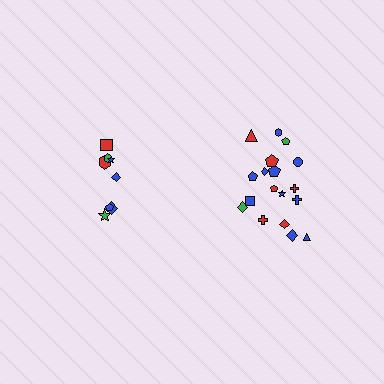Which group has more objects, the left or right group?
The right group.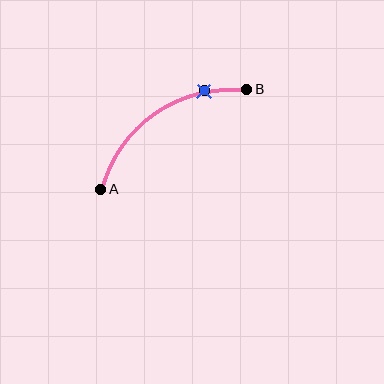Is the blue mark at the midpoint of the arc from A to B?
No. The blue mark lies on the arc but is closer to endpoint B. The arc midpoint would be at the point on the curve equidistant along the arc from both A and B.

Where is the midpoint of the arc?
The arc midpoint is the point on the curve farthest from the straight line joining A and B. It sits above and to the left of that line.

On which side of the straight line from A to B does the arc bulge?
The arc bulges above and to the left of the straight line connecting A and B.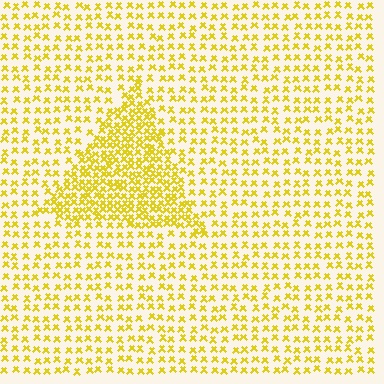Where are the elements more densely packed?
The elements are more densely packed inside the triangle boundary.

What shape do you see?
I see a triangle.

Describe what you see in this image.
The image contains small yellow elements arranged at two different densities. A triangle-shaped region is visible where the elements are more densely packed than the surrounding area.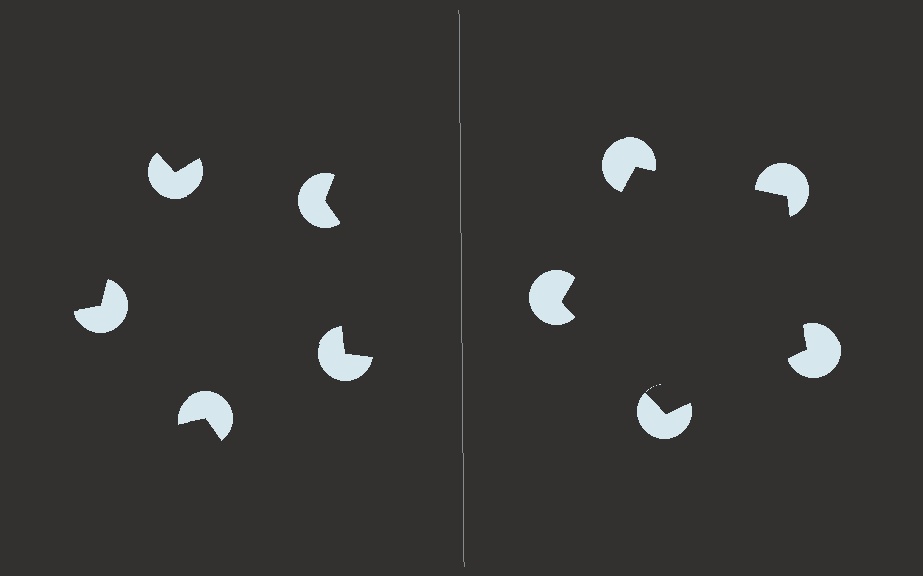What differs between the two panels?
The pac-man discs are positioned identically on both sides; only the wedge orientations differ. On the right they align to a pentagon; on the left they are misaligned.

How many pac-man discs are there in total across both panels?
10 — 5 on each side.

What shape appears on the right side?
An illusory pentagon.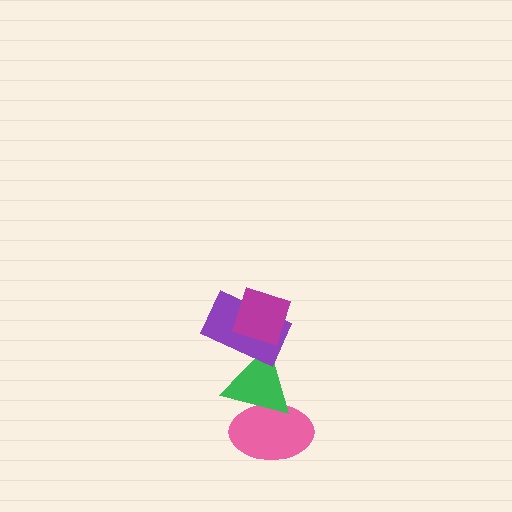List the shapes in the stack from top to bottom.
From top to bottom: the magenta diamond, the purple rectangle, the green triangle, the pink ellipse.